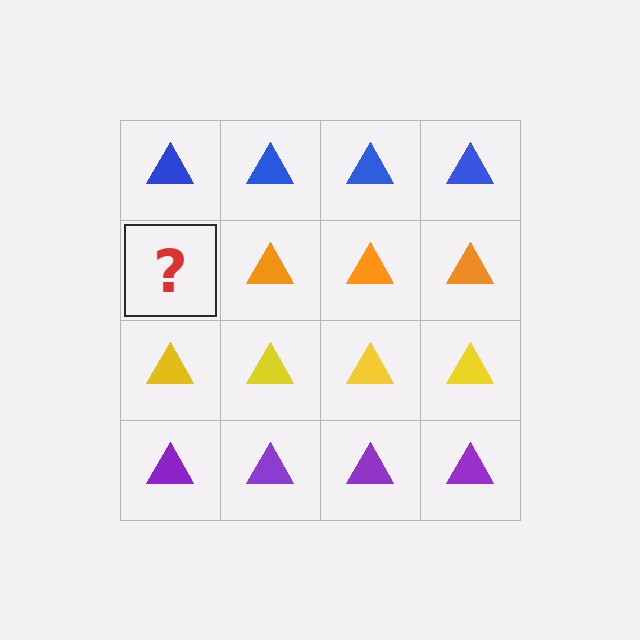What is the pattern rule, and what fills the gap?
The rule is that each row has a consistent color. The gap should be filled with an orange triangle.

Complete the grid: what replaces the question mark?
The question mark should be replaced with an orange triangle.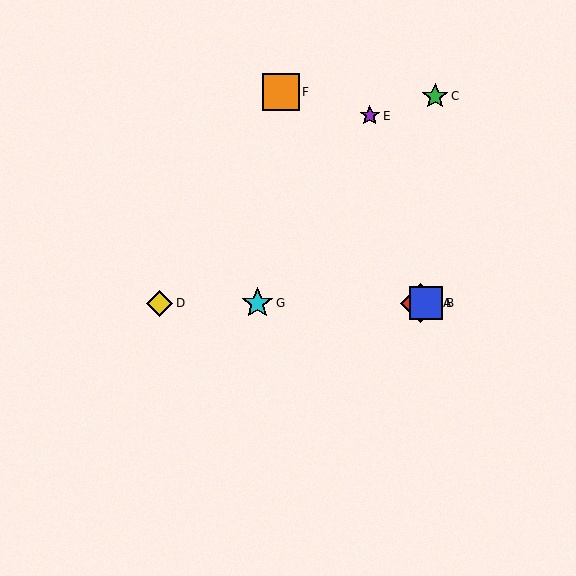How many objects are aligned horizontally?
4 objects (A, B, D, G) are aligned horizontally.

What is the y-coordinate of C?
Object C is at y≈96.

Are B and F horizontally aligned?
No, B is at y≈303 and F is at y≈92.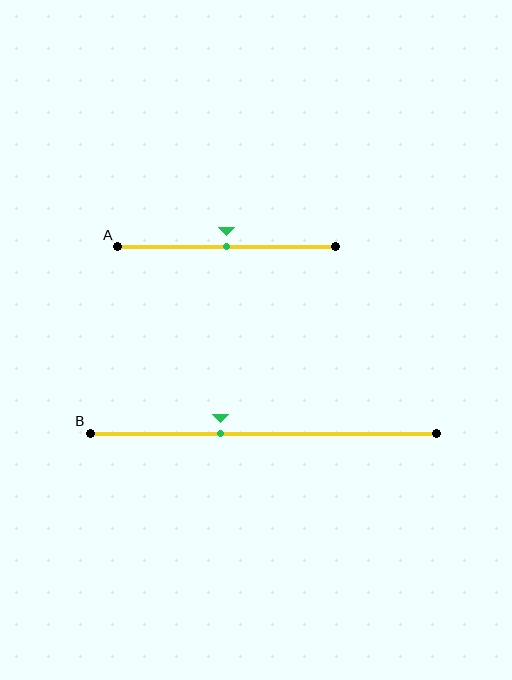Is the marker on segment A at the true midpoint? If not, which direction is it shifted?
Yes, the marker on segment A is at the true midpoint.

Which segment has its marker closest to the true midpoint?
Segment A has its marker closest to the true midpoint.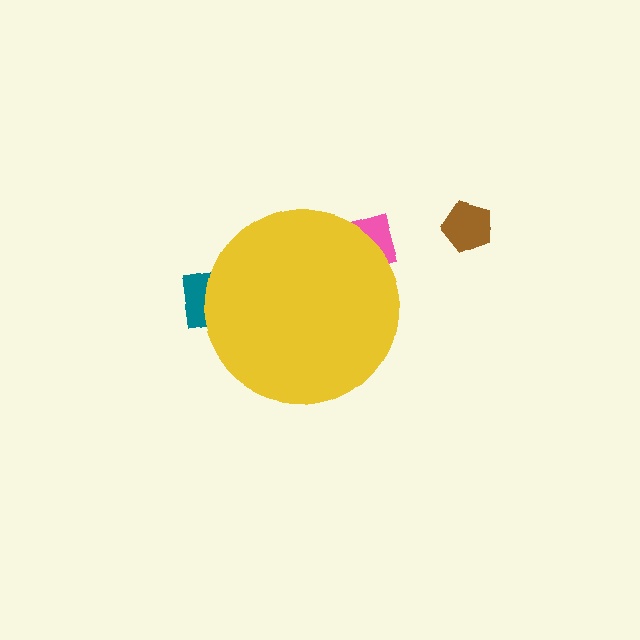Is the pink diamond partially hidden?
Yes, the pink diamond is partially hidden behind the yellow circle.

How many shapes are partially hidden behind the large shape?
2 shapes are partially hidden.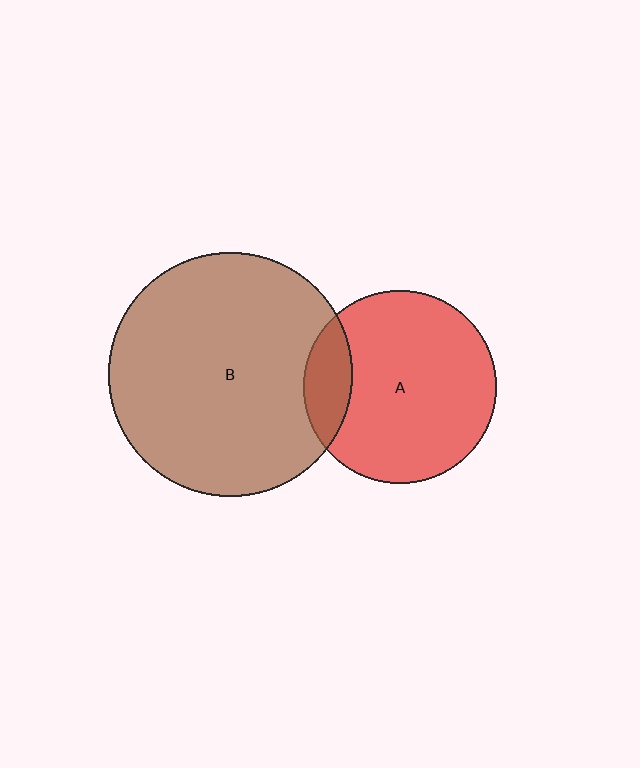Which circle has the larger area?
Circle B (brown).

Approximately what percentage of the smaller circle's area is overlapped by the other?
Approximately 15%.